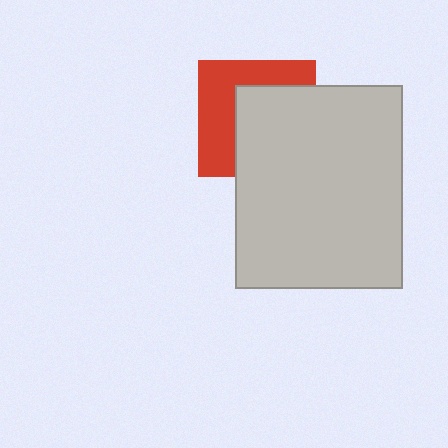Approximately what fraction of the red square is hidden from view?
Roughly 53% of the red square is hidden behind the light gray rectangle.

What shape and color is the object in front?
The object in front is a light gray rectangle.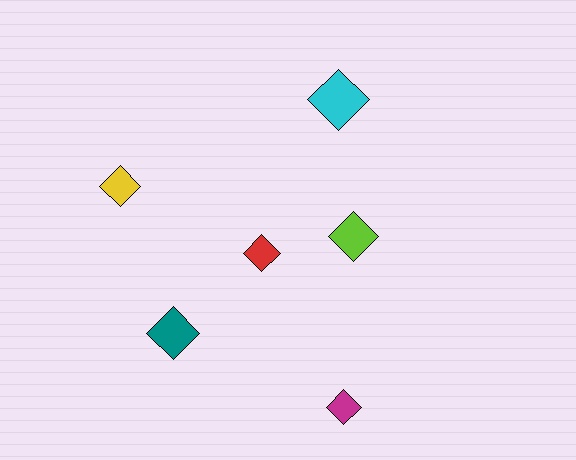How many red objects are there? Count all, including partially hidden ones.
There is 1 red object.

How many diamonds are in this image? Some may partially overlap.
There are 6 diamonds.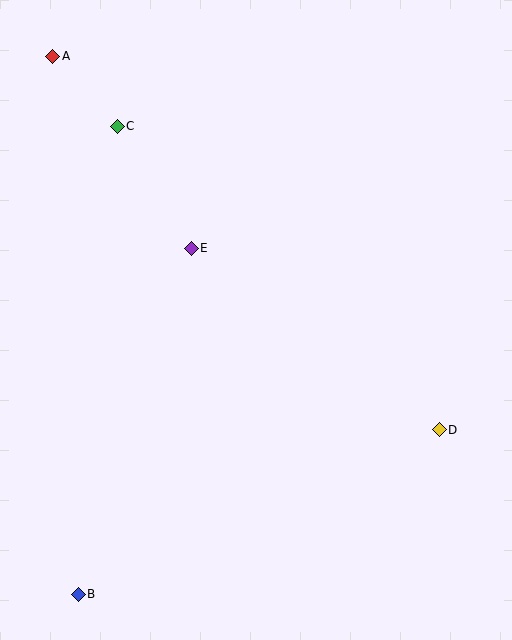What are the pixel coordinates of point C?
Point C is at (117, 126).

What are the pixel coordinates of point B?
Point B is at (78, 594).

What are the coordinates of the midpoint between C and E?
The midpoint between C and E is at (154, 187).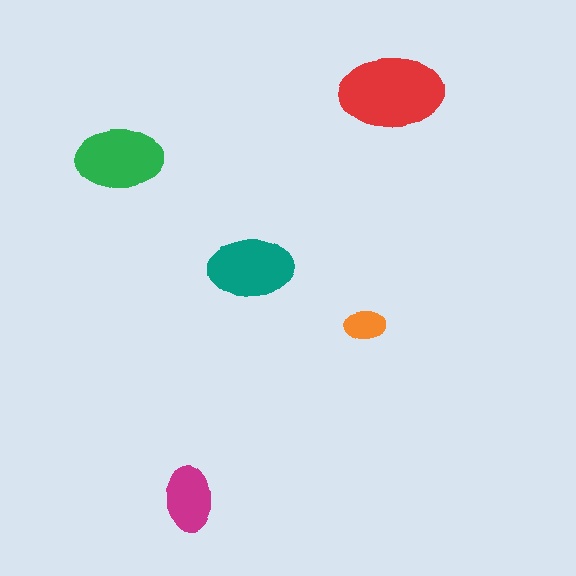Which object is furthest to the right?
The red ellipse is rightmost.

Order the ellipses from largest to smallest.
the red one, the green one, the teal one, the magenta one, the orange one.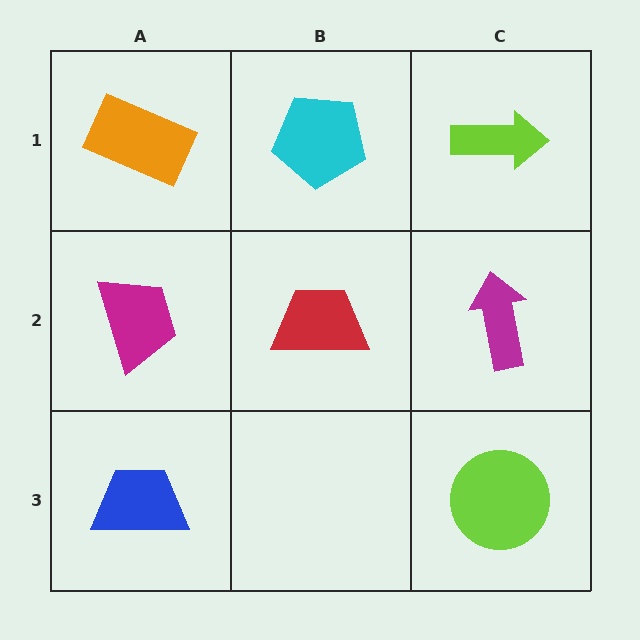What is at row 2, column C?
A magenta arrow.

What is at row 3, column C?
A lime circle.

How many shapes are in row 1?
3 shapes.